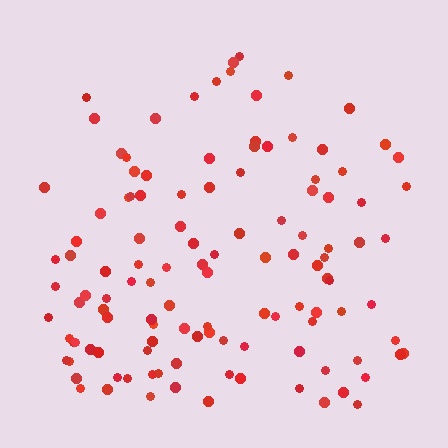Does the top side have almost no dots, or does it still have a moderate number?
Still a moderate number, just noticeably fewer than the bottom.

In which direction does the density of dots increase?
From top to bottom, with the bottom side densest.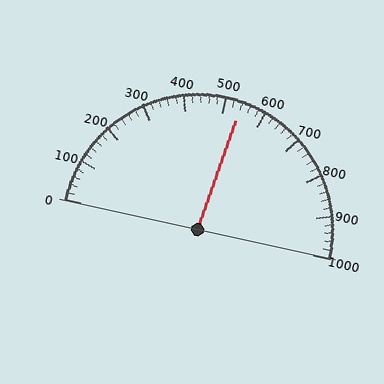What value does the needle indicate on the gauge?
The needle indicates approximately 540.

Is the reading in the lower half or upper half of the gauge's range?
The reading is in the upper half of the range (0 to 1000).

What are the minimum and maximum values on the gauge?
The gauge ranges from 0 to 1000.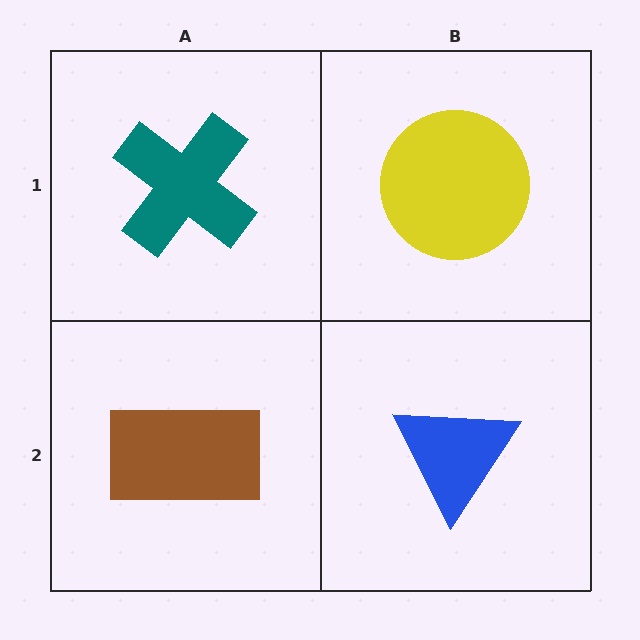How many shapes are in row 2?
2 shapes.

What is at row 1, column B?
A yellow circle.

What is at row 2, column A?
A brown rectangle.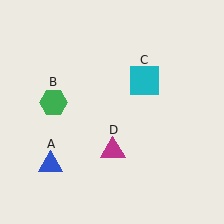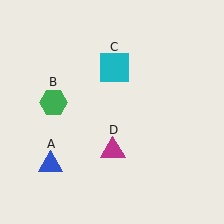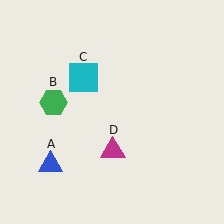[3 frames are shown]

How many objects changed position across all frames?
1 object changed position: cyan square (object C).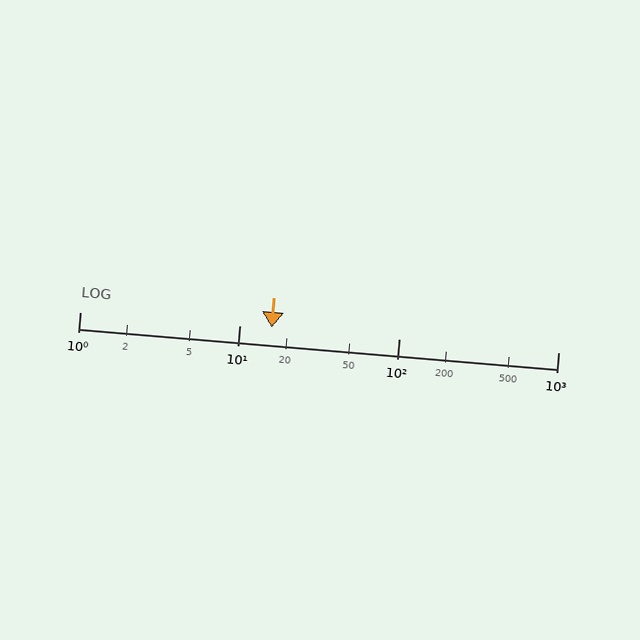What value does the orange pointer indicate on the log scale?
The pointer indicates approximately 16.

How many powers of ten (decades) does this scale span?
The scale spans 3 decades, from 1 to 1000.